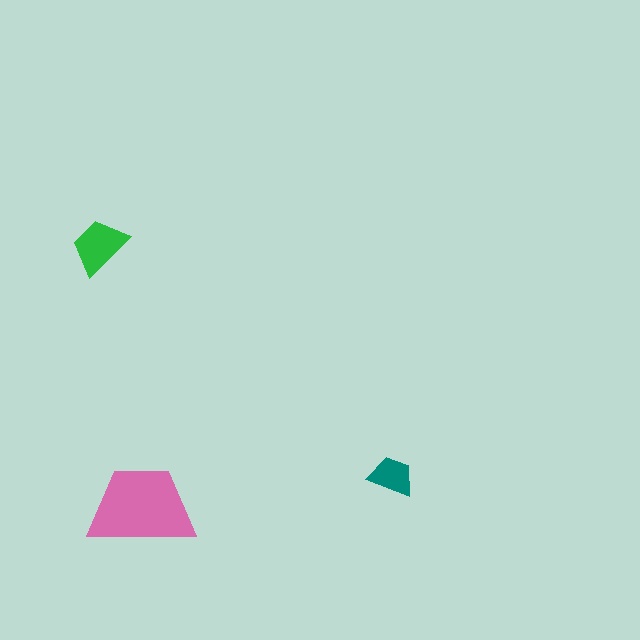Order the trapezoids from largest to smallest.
the pink one, the green one, the teal one.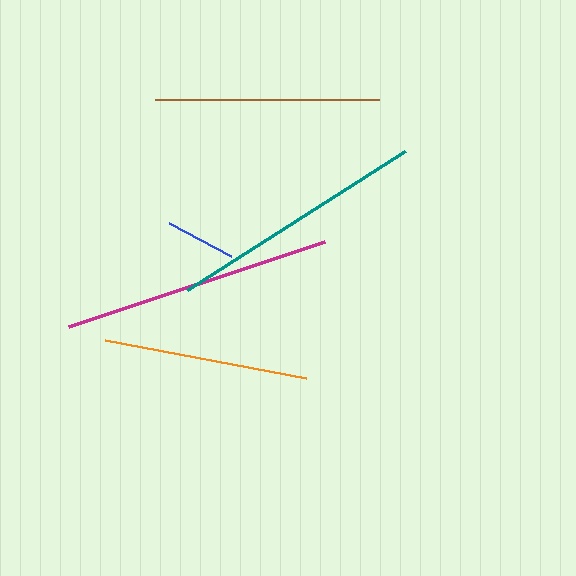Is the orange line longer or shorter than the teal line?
The teal line is longer than the orange line.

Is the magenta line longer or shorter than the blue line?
The magenta line is longer than the blue line.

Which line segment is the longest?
The magenta line is the longest at approximately 270 pixels.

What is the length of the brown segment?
The brown segment is approximately 224 pixels long.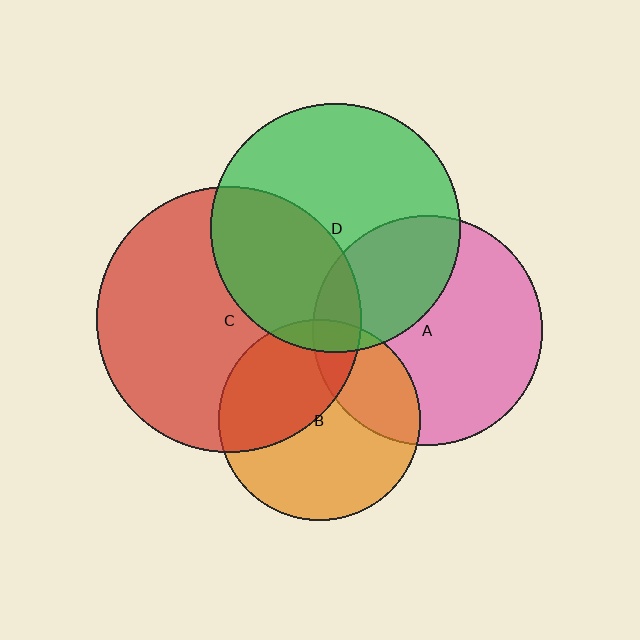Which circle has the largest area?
Circle C (red).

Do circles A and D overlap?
Yes.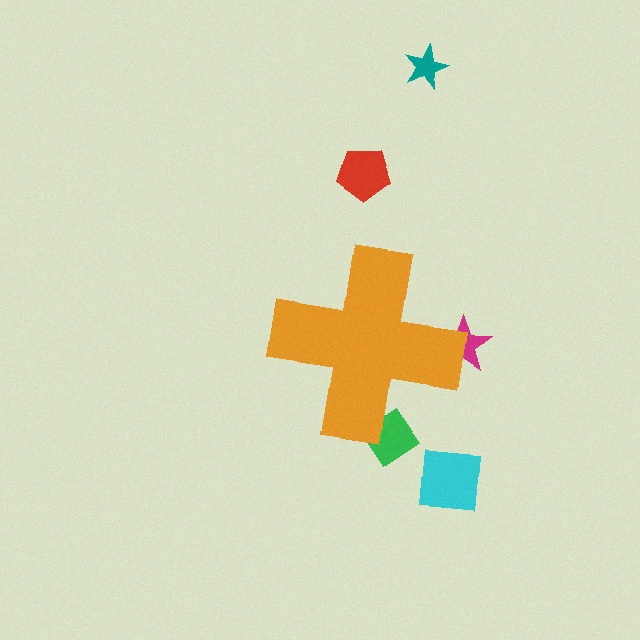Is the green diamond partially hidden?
Yes, the green diamond is partially hidden behind the orange cross.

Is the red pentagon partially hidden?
No, the red pentagon is fully visible.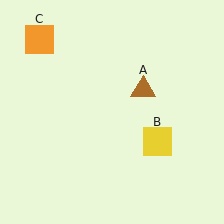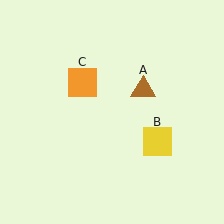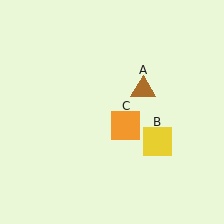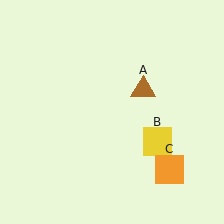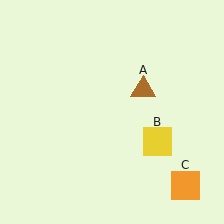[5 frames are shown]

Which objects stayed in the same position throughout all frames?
Brown triangle (object A) and yellow square (object B) remained stationary.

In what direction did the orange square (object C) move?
The orange square (object C) moved down and to the right.